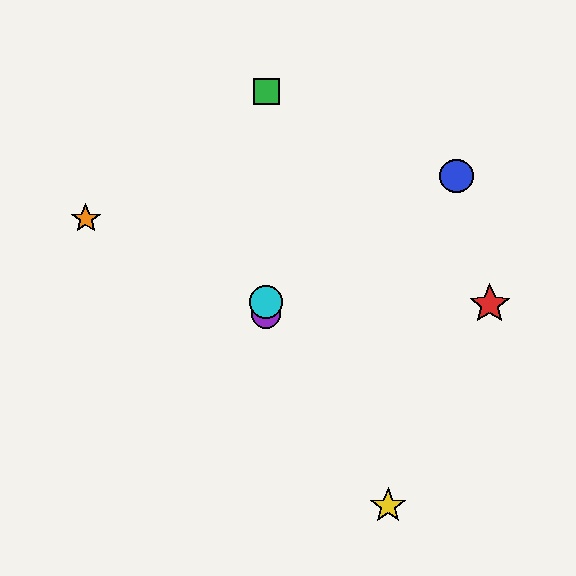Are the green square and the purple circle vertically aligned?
Yes, both are at x≈266.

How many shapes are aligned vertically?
3 shapes (the green square, the purple circle, the cyan circle) are aligned vertically.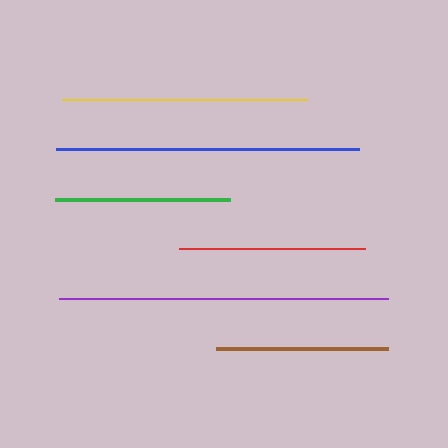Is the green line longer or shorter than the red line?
The red line is longer than the green line.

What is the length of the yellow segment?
The yellow segment is approximately 244 pixels long.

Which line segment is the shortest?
The brown line is the shortest at approximately 173 pixels.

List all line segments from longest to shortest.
From longest to shortest: purple, blue, yellow, red, green, brown.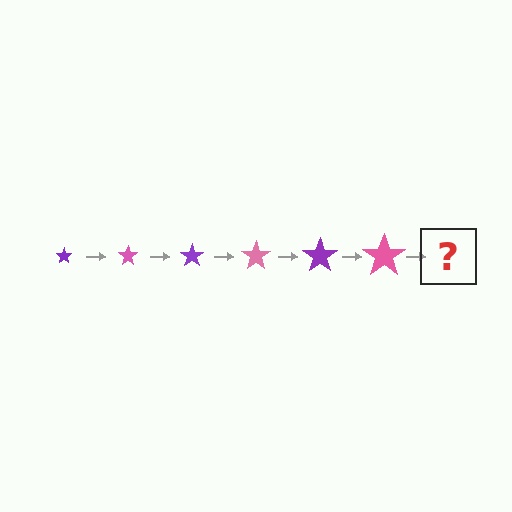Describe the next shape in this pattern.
It should be a purple star, larger than the previous one.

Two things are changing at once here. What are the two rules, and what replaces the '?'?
The two rules are that the star grows larger each step and the color cycles through purple and pink. The '?' should be a purple star, larger than the previous one.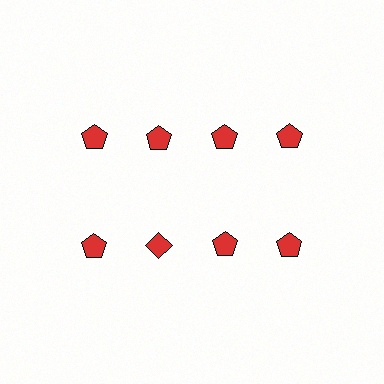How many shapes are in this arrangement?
There are 8 shapes arranged in a grid pattern.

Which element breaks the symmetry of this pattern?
The red diamond in the second row, second from left column breaks the symmetry. All other shapes are red pentagons.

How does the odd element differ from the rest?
It has a different shape: diamond instead of pentagon.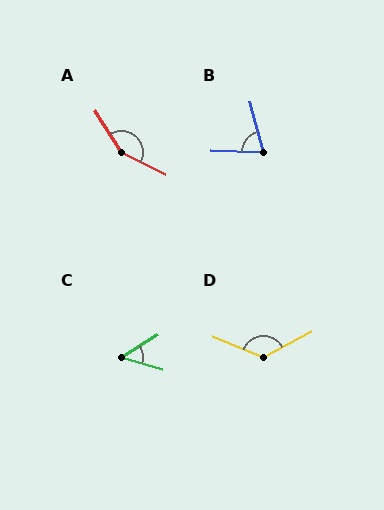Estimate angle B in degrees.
Approximately 73 degrees.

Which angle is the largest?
A, at approximately 148 degrees.